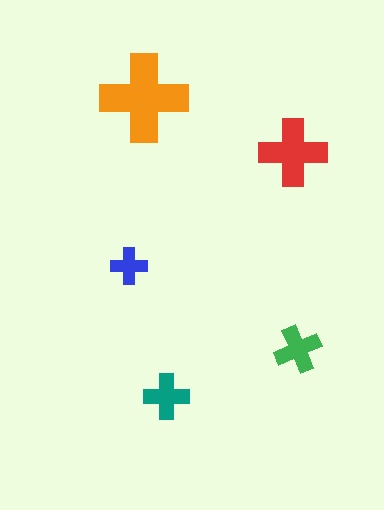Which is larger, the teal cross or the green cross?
The green one.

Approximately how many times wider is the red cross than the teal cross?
About 1.5 times wider.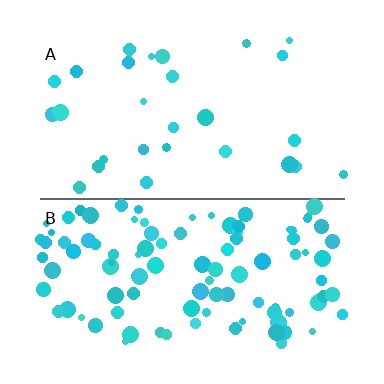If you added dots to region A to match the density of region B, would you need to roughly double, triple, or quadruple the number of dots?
Approximately quadruple.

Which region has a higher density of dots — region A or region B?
B (the bottom).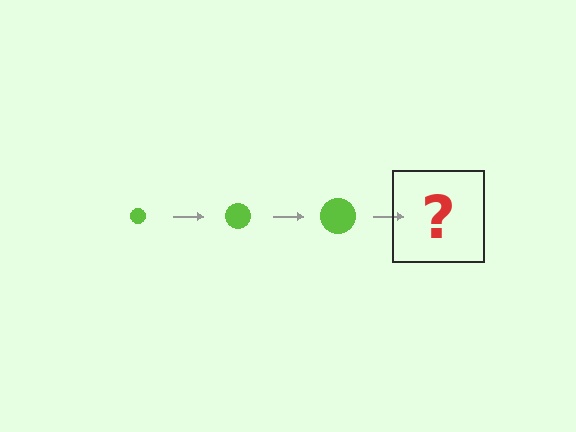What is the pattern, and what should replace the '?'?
The pattern is that the circle gets progressively larger each step. The '?' should be a lime circle, larger than the previous one.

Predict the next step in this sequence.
The next step is a lime circle, larger than the previous one.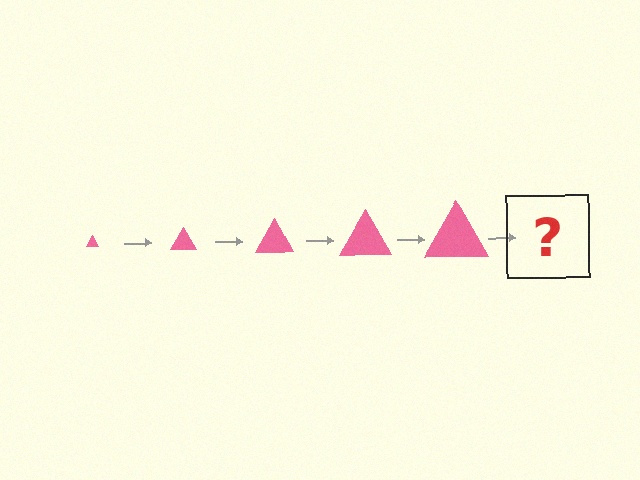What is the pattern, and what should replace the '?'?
The pattern is that the triangle gets progressively larger each step. The '?' should be a pink triangle, larger than the previous one.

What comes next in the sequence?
The next element should be a pink triangle, larger than the previous one.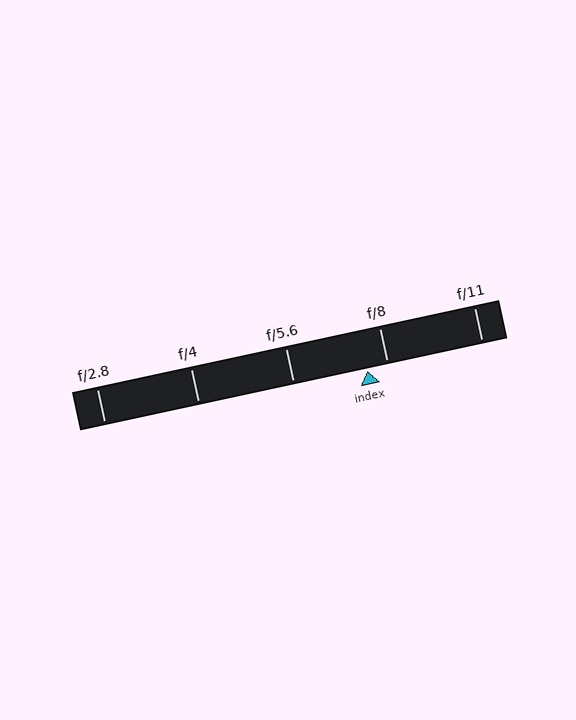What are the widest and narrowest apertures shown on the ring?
The widest aperture shown is f/2.8 and the narrowest is f/11.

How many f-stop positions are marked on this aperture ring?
There are 5 f-stop positions marked.